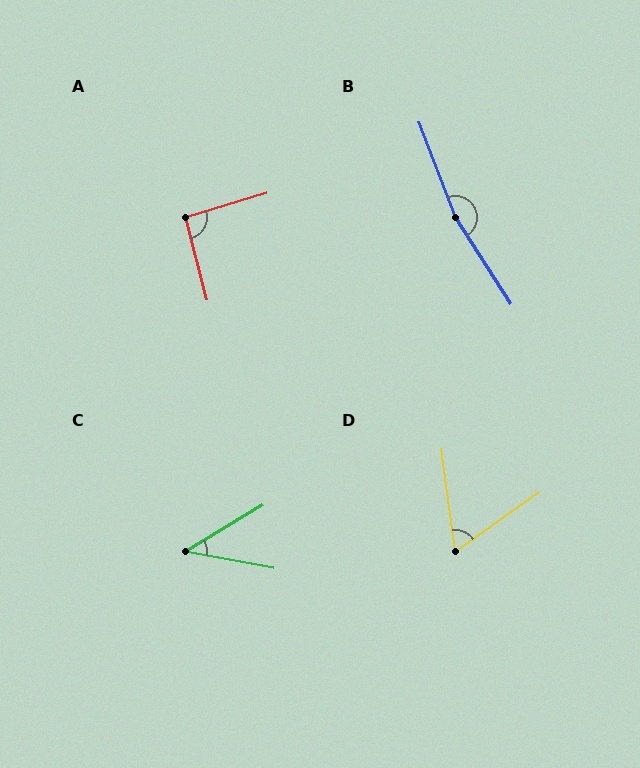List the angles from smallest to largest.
C (41°), D (63°), A (92°), B (168°).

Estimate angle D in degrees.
Approximately 63 degrees.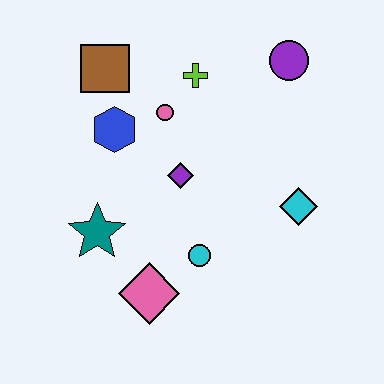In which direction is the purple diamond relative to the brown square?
The purple diamond is below the brown square.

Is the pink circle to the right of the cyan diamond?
No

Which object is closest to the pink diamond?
The cyan circle is closest to the pink diamond.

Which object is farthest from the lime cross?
The pink diamond is farthest from the lime cross.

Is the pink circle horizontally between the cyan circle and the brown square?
Yes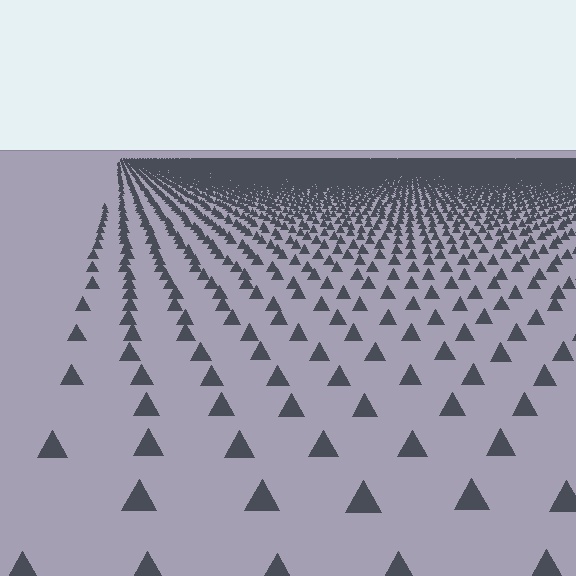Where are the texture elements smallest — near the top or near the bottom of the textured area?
Near the top.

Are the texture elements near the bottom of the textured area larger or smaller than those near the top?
Larger. Near the bottom, elements are closer to the viewer and appear at a bigger on-screen size.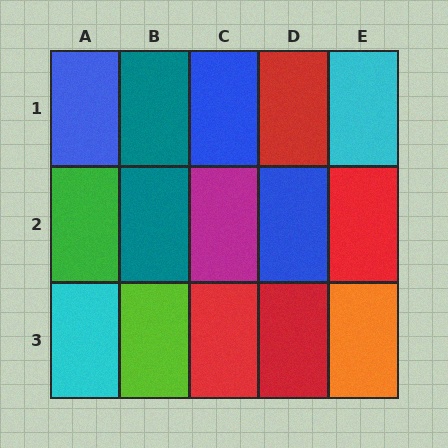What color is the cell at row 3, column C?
Red.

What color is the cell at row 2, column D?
Blue.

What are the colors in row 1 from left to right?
Blue, teal, blue, red, cyan.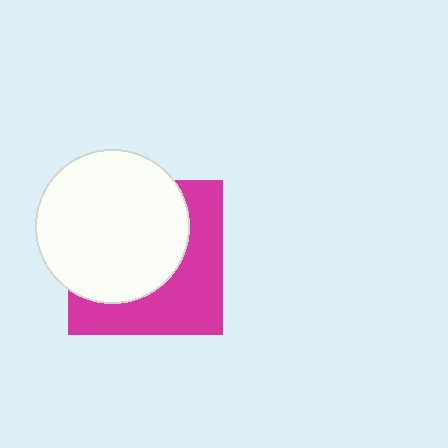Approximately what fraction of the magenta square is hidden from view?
Roughly 55% of the magenta square is hidden behind the white circle.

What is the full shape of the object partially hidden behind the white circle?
The partially hidden object is a magenta square.